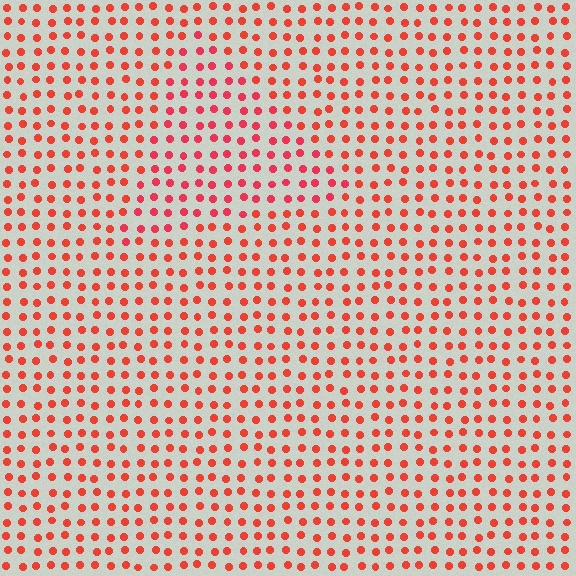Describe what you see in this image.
The image is filled with small red elements in a uniform arrangement. A triangle-shaped region is visible where the elements are tinted to a slightly different hue, forming a subtle color boundary.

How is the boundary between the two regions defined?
The boundary is defined purely by a slight shift in hue (about 15 degrees). Spacing, size, and orientation are identical on both sides.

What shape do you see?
I see a triangle.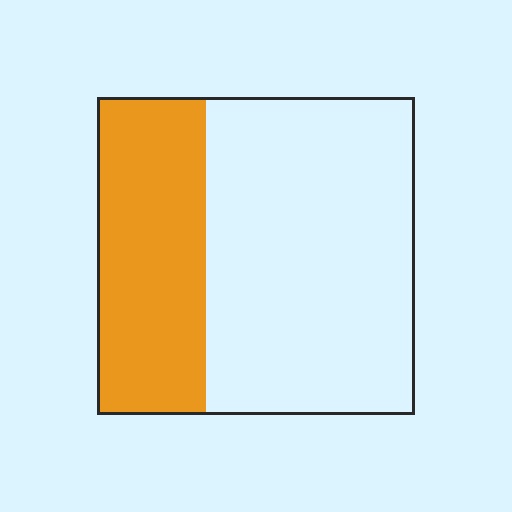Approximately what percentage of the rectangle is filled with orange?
Approximately 35%.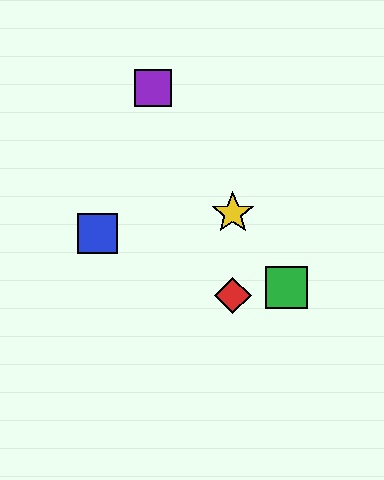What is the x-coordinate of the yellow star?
The yellow star is at x≈233.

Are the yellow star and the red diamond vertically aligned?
Yes, both are at x≈233.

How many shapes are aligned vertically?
2 shapes (the red diamond, the yellow star) are aligned vertically.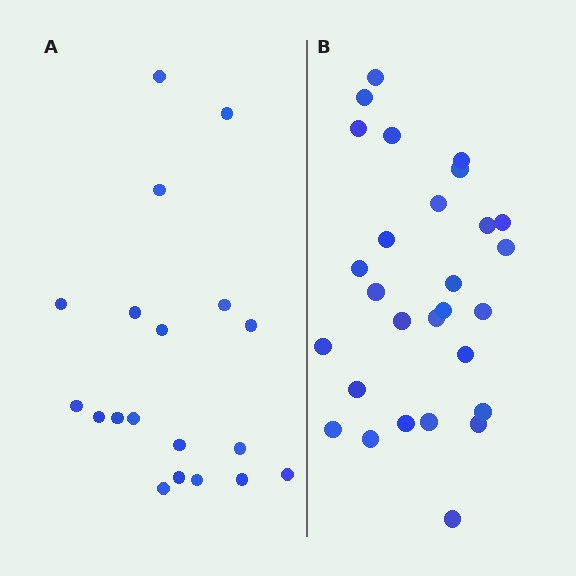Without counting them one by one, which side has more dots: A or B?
Region B (the right region) has more dots.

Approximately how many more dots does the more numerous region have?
Region B has roughly 8 or so more dots than region A.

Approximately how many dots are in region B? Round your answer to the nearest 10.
About 30 dots. (The exact count is 28, which rounds to 30.)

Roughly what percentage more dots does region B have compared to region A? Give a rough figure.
About 45% more.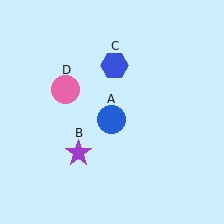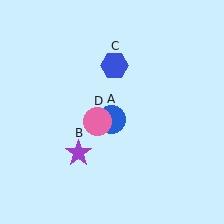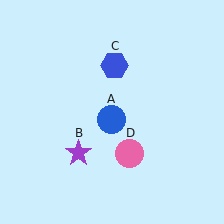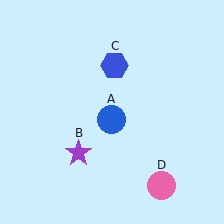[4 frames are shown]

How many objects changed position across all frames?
1 object changed position: pink circle (object D).